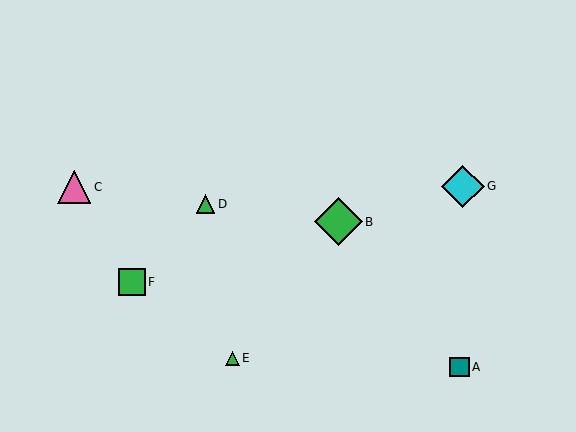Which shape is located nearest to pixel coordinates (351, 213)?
The green diamond (labeled B) at (338, 222) is nearest to that location.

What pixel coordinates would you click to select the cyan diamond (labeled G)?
Click at (463, 186) to select the cyan diamond G.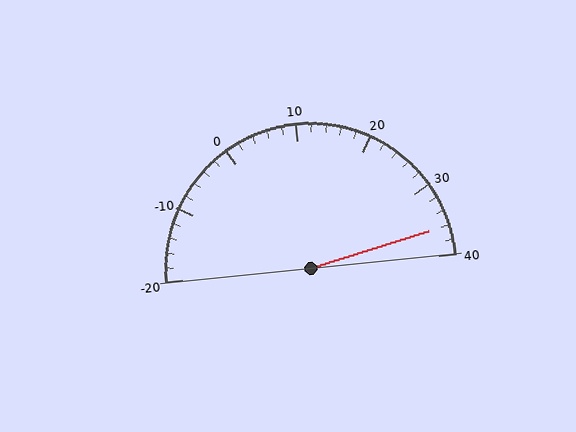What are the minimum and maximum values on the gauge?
The gauge ranges from -20 to 40.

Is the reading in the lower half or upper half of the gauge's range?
The reading is in the upper half of the range (-20 to 40).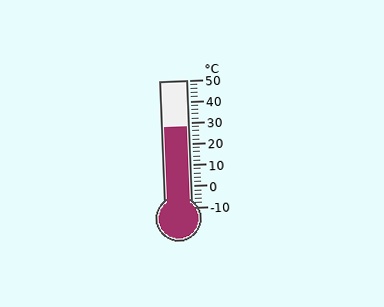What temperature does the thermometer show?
The thermometer shows approximately 28°C.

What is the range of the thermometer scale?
The thermometer scale ranges from -10°C to 50°C.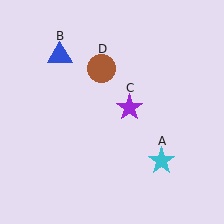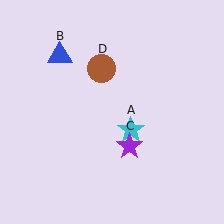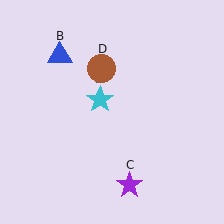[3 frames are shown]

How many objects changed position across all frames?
2 objects changed position: cyan star (object A), purple star (object C).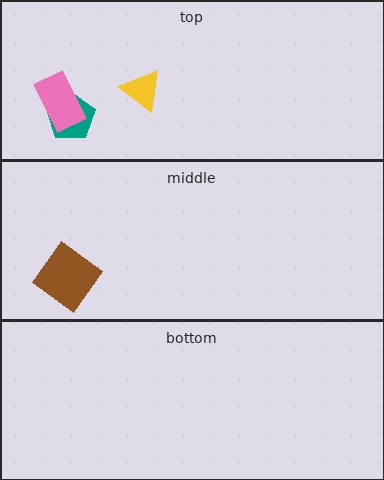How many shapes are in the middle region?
1.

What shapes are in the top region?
The yellow triangle, the teal pentagon, the pink rectangle.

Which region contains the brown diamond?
The middle region.